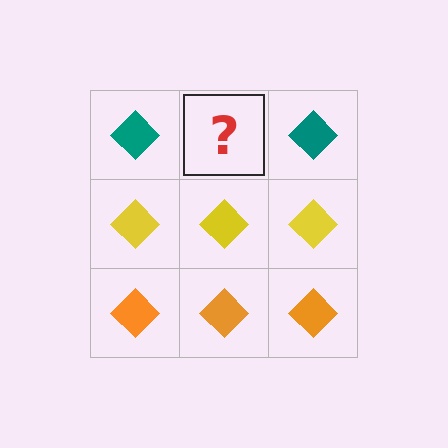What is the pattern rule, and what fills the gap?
The rule is that each row has a consistent color. The gap should be filled with a teal diamond.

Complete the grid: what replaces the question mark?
The question mark should be replaced with a teal diamond.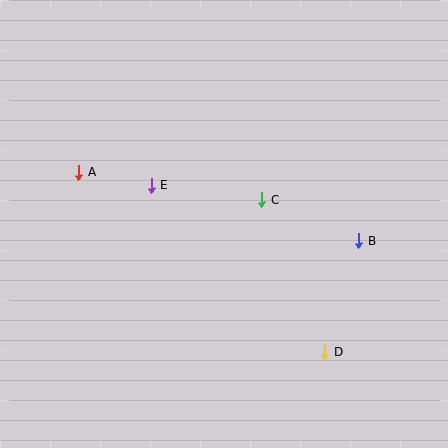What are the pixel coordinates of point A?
Point A is at (79, 172).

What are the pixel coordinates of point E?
Point E is at (151, 185).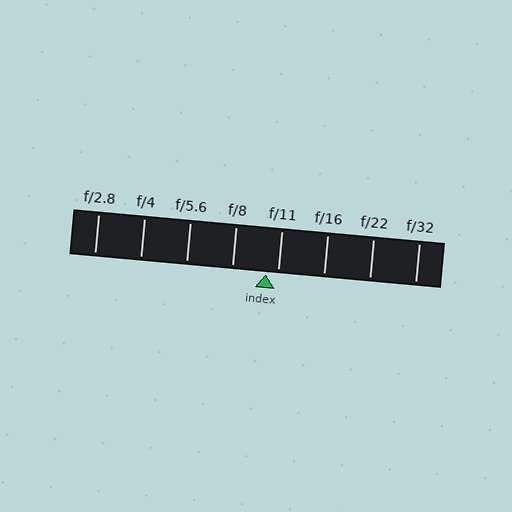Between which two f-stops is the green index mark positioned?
The index mark is between f/8 and f/11.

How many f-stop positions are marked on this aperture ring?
There are 8 f-stop positions marked.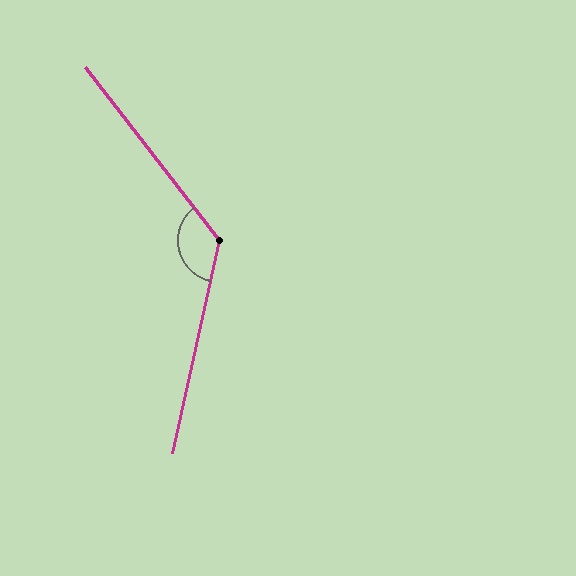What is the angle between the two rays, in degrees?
Approximately 130 degrees.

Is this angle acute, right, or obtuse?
It is obtuse.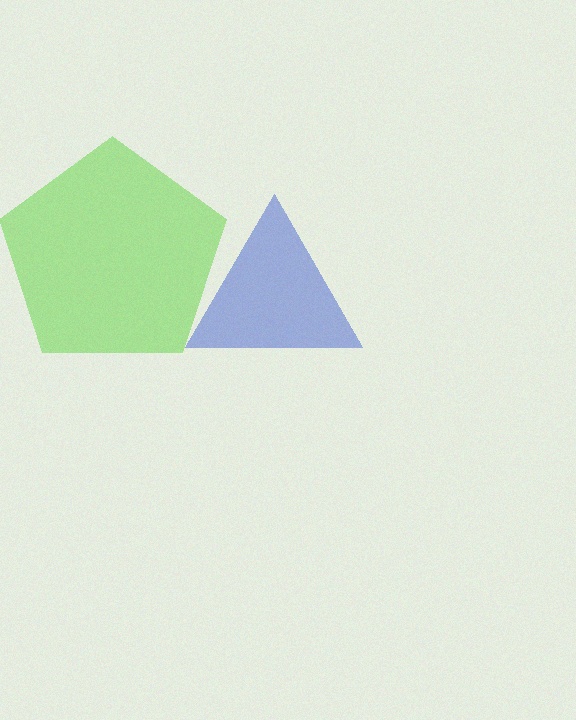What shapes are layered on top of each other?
The layered shapes are: a blue triangle, a lime pentagon.